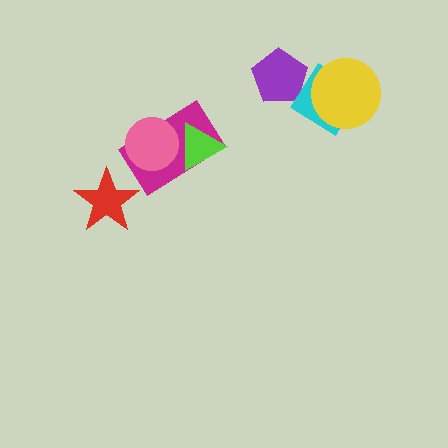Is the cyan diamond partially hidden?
Yes, it is partially covered by another shape.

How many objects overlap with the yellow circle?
1 object overlaps with the yellow circle.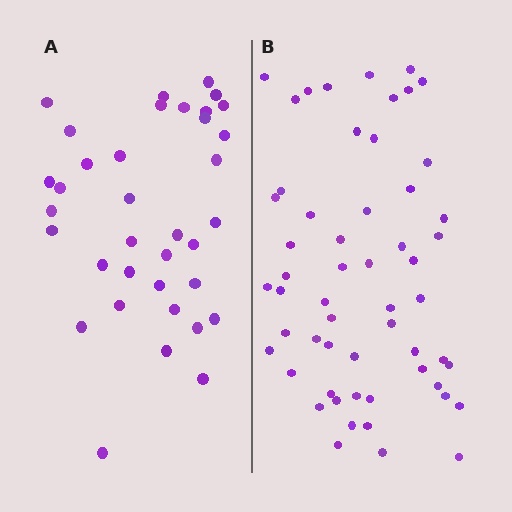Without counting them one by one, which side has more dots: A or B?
Region B (the right region) has more dots.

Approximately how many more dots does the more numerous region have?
Region B has approximately 20 more dots than region A.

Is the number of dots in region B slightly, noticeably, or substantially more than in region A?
Region B has substantially more. The ratio is roughly 1.6 to 1.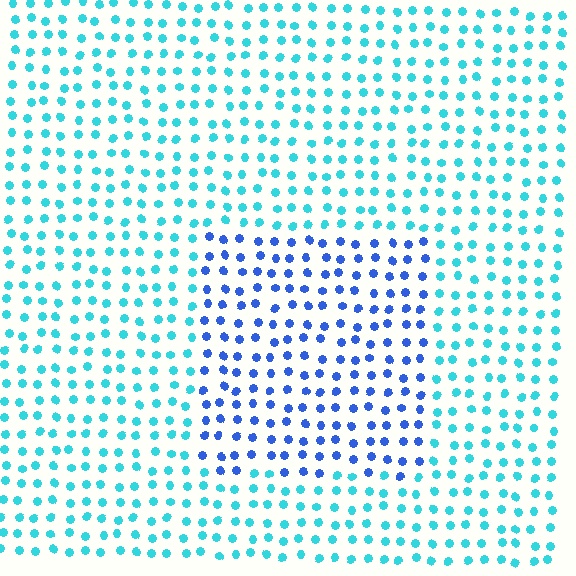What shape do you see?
I see a rectangle.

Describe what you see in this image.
The image is filled with small cyan elements in a uniform arrangement. A rectangle-shaped region is visible where the elements are tinted to a slightly different hue, forming a subtle color boundary.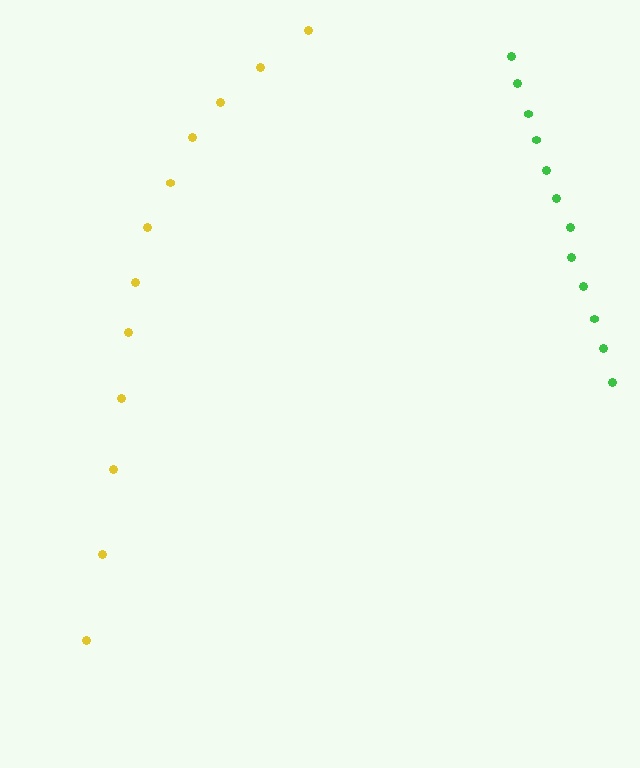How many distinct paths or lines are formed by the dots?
There are 2 distinct paths.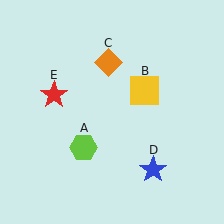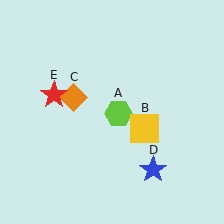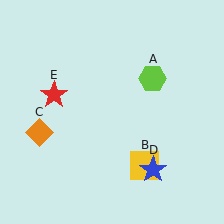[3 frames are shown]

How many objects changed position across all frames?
3 objects changed position: lime hexagon (object A), yellow square (object B), orange diamond (object C).